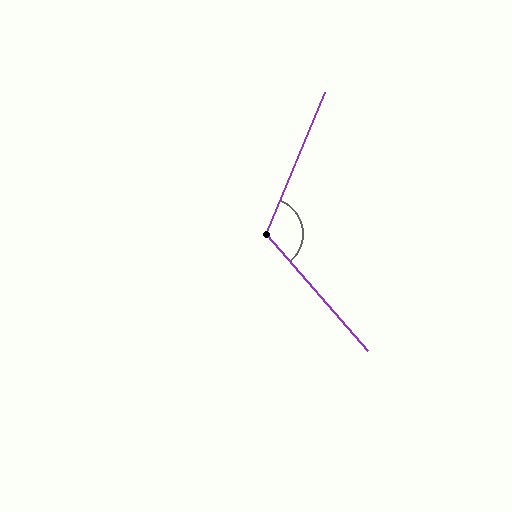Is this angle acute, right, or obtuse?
It is obtuse.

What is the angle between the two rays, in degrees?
Approximately 116 degrees.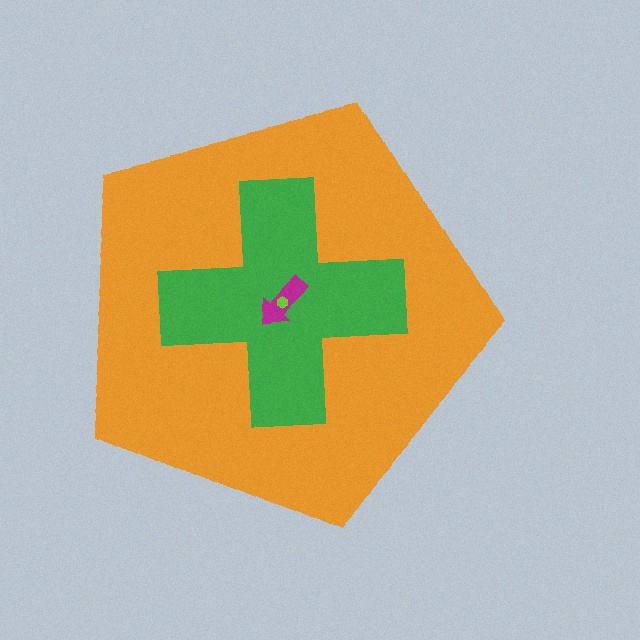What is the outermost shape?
The orange pentagon.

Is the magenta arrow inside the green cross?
Yes.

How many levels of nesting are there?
4.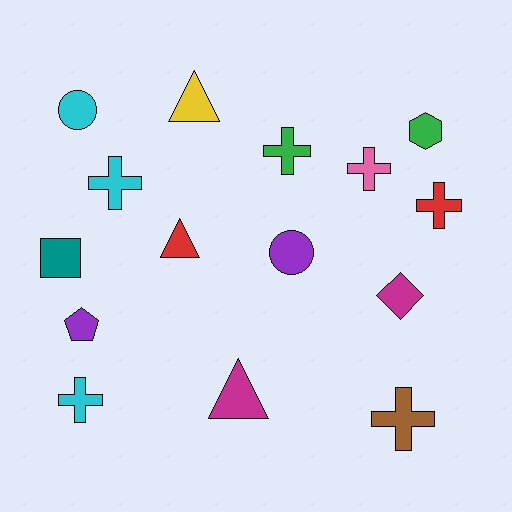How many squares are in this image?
There is 1 square.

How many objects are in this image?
There are 15 objects.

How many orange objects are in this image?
There are no orange objects.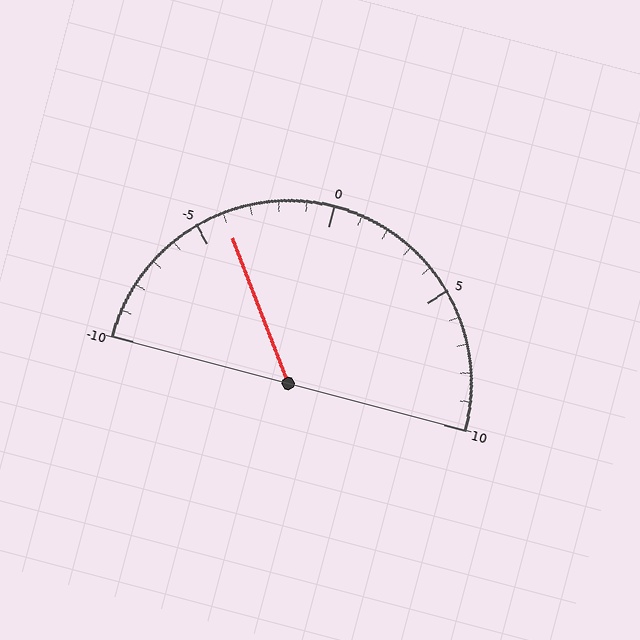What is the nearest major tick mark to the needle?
The nearest major tick mark is -5.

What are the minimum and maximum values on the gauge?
The gauge ranges from -10 to 10.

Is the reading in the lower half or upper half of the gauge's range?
The reading is in the lower half of the range (-10 to 10).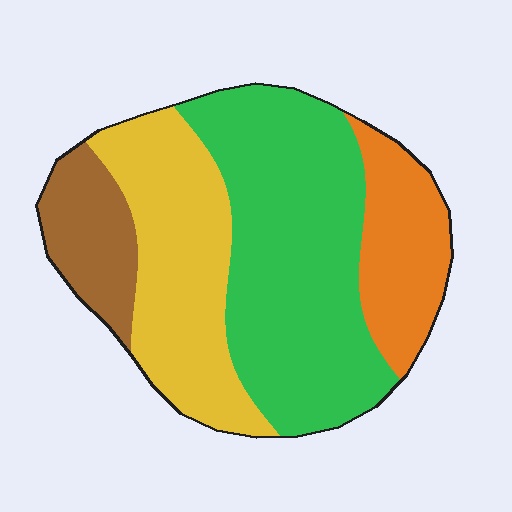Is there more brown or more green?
Green.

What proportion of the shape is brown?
Brown takes up about one eighth (1/8) of the shape.